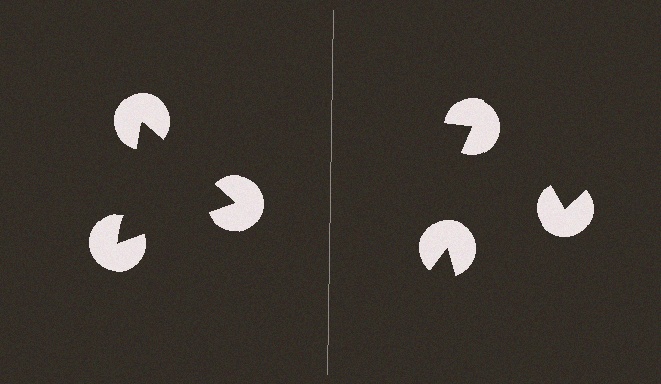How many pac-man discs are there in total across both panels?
6 — 3 on each side.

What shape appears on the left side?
An illusory triangle.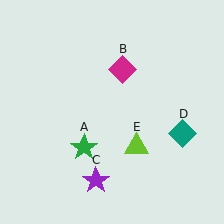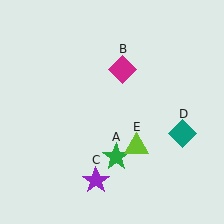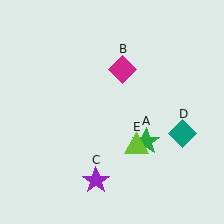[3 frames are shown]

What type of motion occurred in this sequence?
The green star (object A) rotated counterclockwise around the center of the scene.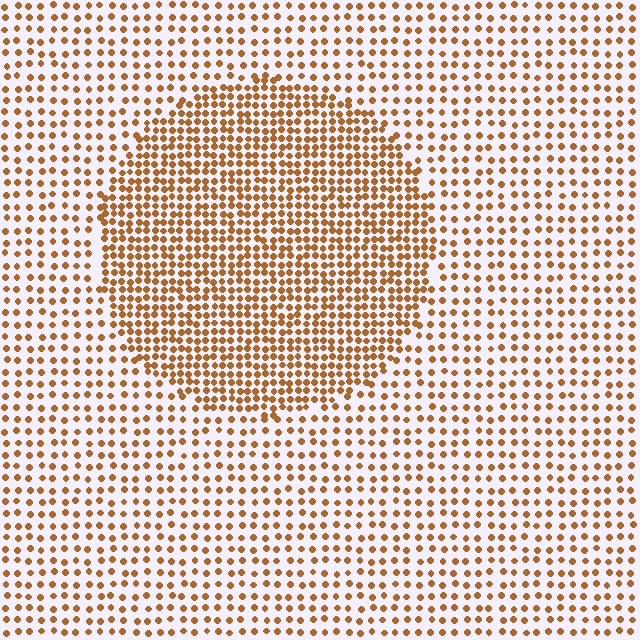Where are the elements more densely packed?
The elements are more densely packed inside the circle boundary.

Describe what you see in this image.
The image contains small brown elements arranged at two different densities. A circle-shaped region is visible where the elements are more densely packed than the surrounding area.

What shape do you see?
I see a circle.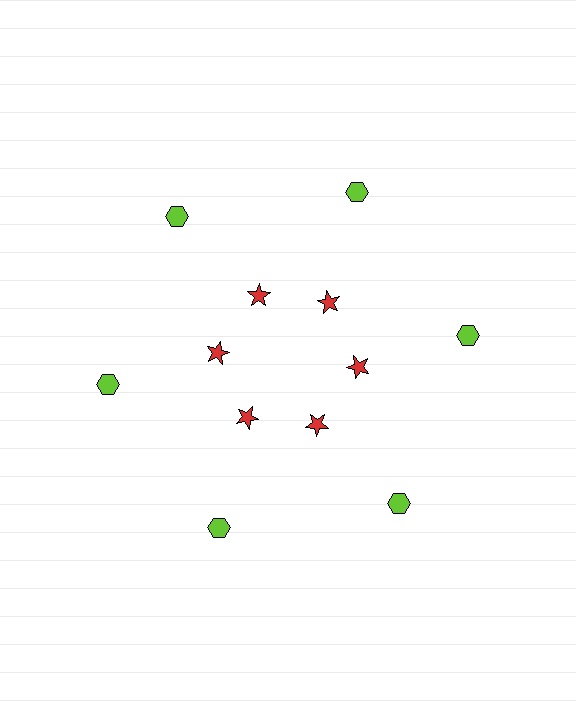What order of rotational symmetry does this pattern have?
This pattern has 6-fold rotational symmetry.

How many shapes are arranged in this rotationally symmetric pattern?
There are 12 shapes, arranged in 6 groups of 2.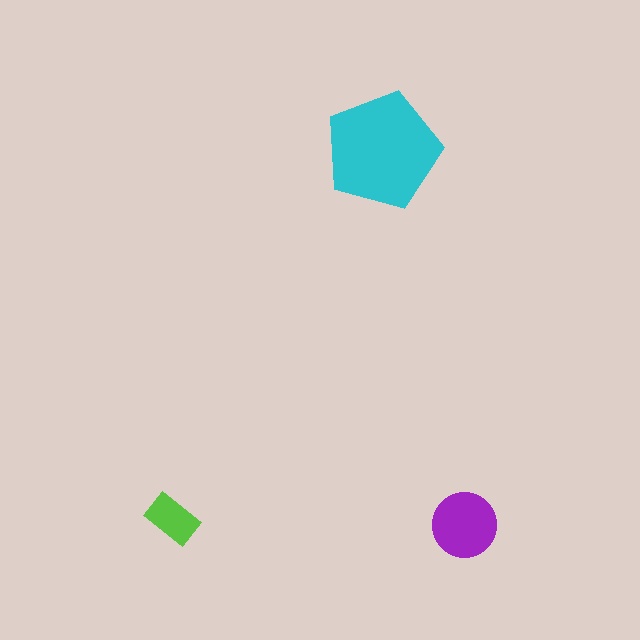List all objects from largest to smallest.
The cyan pentagon, the purple circle, the lime rectangle.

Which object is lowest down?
The purple circle is bottommost.